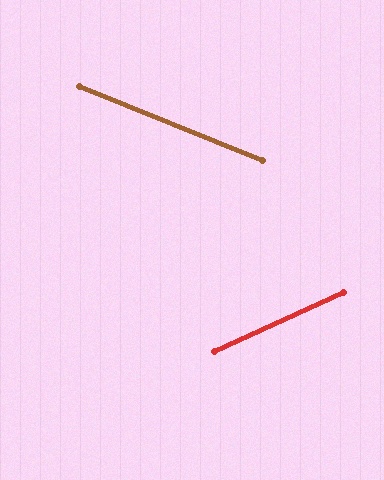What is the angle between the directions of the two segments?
Approximately 47 degrees.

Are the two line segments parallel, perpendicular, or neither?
Neither parallel nor perpendicular — they differ by about 47°.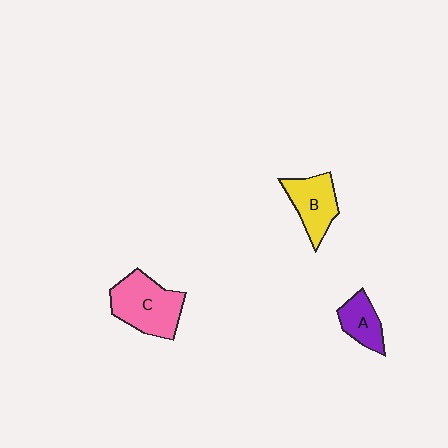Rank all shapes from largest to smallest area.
From largest to smallest: C (pink), B (yellow), A (purple).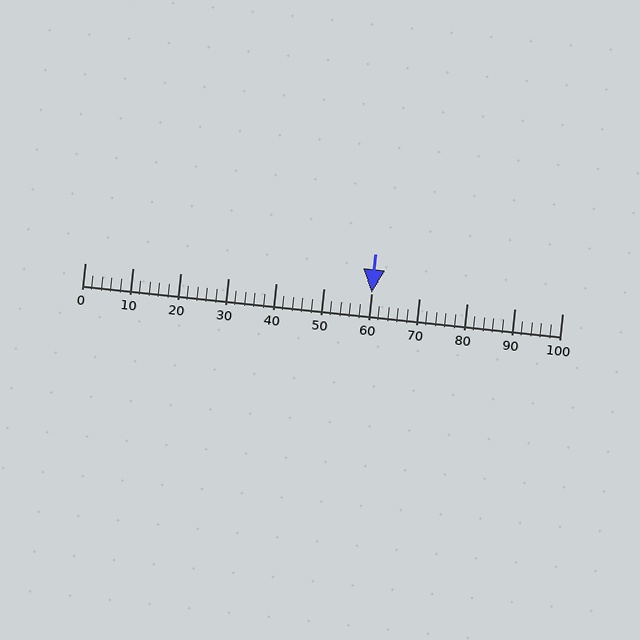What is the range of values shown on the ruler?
The ruler shows values from 0 to 100.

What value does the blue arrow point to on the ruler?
The blue arrow points to approximately 60.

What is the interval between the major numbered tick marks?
The major tick marks are spaced 10 units apart.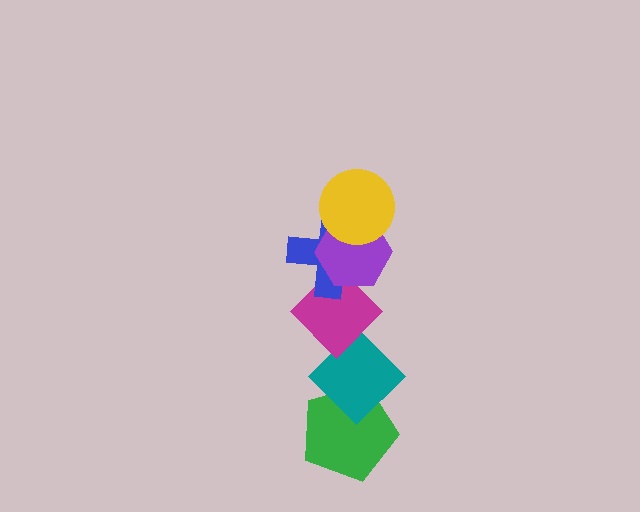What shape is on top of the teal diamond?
The magenta diamond is on top of the teal diamond.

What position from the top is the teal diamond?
The teal diamond is 5th from the top.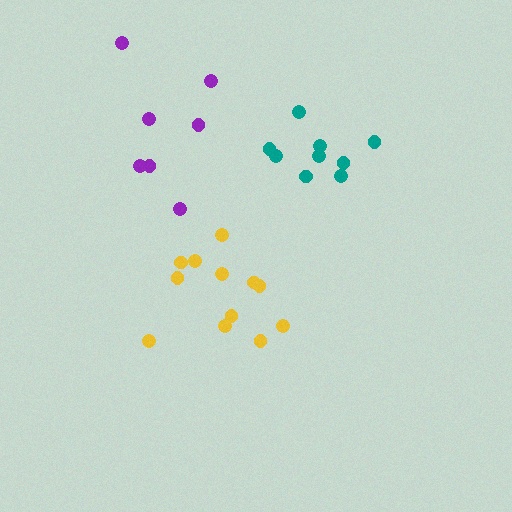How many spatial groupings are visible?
There are 3 spatial groupings.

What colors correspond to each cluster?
The clusters are colored: teal, yellow, purple.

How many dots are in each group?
Group 1: 9 dots, Group 2: 12 dots, Group 3: 7 dots (28 total).